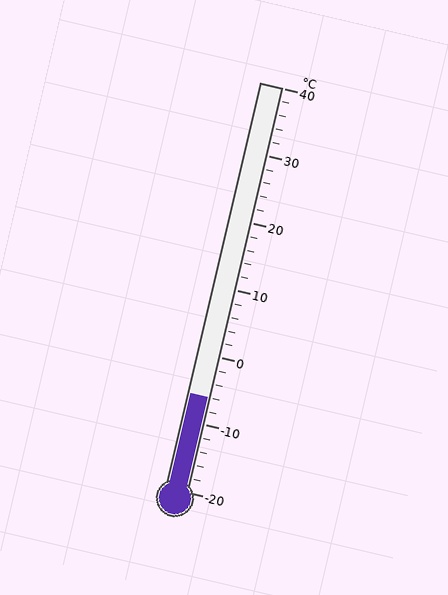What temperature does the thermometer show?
The thermometer shows approximately -6°C.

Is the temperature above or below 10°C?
The temperature is below 10°C.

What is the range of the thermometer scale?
The thermometer scale ranges from -20°C to 40°C.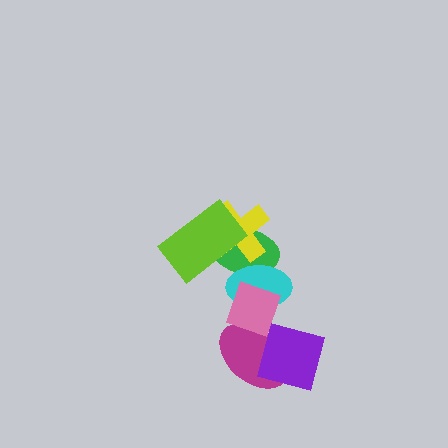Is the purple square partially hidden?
Yes, it is partially covered by another shape.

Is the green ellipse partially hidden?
Yes, it is partially covered by another shape.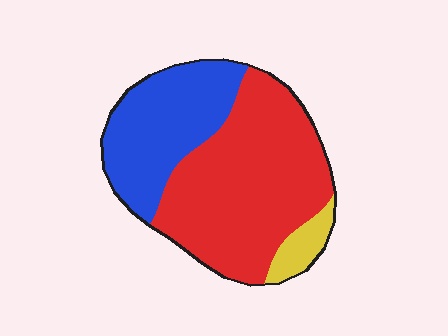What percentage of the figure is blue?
Blue covers 34% of the figure.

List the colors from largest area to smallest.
From largest to smallest: red, blue, yellow.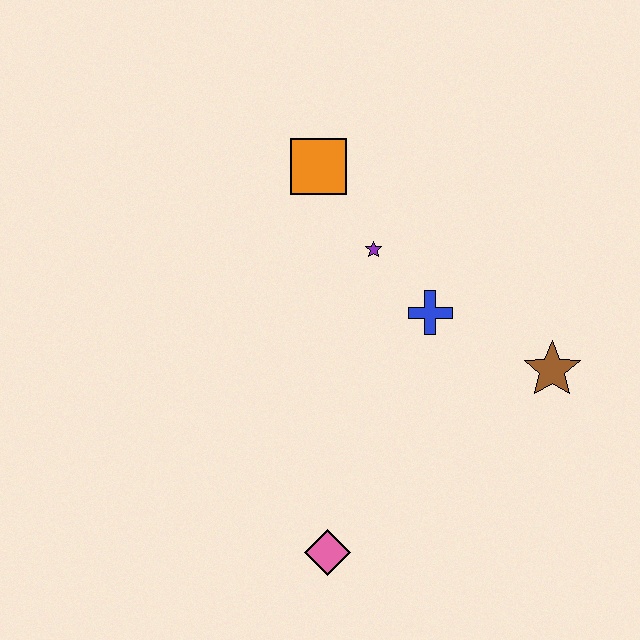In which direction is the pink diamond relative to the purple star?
The pink diamond is below the purple star.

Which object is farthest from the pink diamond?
The orange square is farthest from the pink diamond.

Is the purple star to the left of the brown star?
Yes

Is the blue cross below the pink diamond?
No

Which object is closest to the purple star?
The blue cross is closest to the purple star.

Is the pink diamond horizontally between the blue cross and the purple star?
No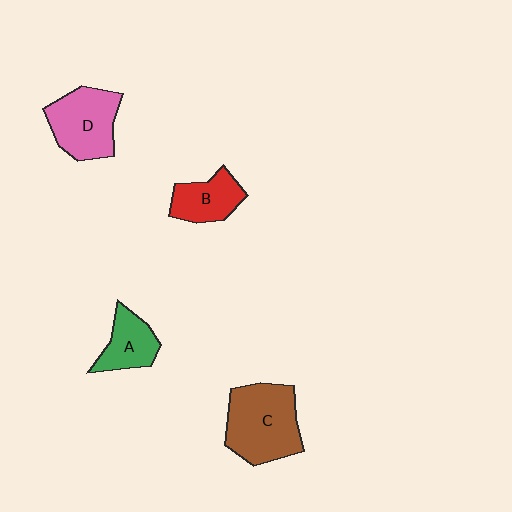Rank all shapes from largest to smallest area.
From largest to smallest: C (brown), D (pink), B (red), A (green).